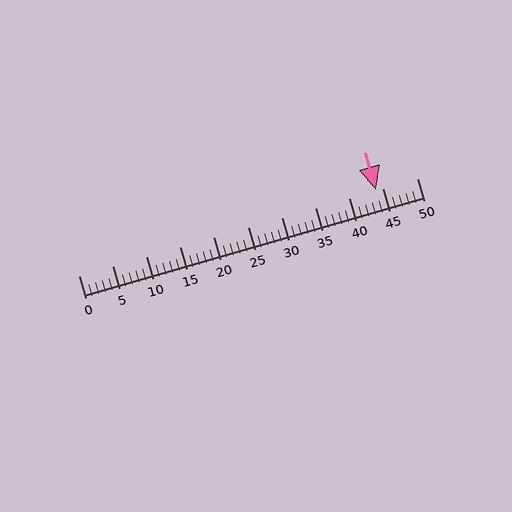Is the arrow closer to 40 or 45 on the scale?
The arrow is closer to 45.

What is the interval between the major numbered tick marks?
The major tick marks are spaced 5 units apart.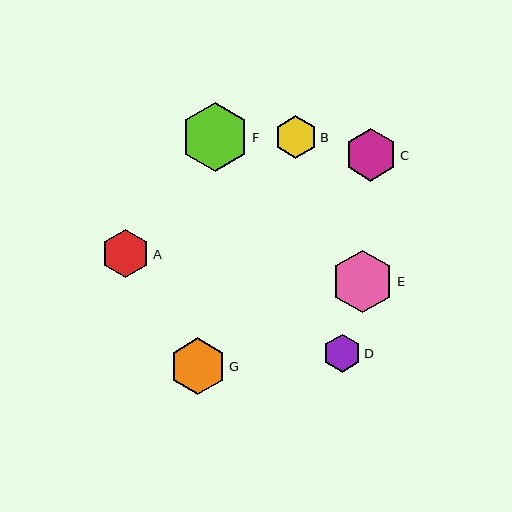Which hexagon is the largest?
Hexagon F is the largest with a size of approximately 68 pixels.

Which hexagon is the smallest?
Hexagon D is the smallest with a size of approximately 38 pixels.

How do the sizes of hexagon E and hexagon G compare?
Hexagon E and hexagon G are approximately the same size.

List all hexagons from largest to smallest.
From largest to smallest: F, E, G, C, A, B, D.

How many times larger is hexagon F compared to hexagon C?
Hexagon F is approximately 1.3 times the size of hexagon C.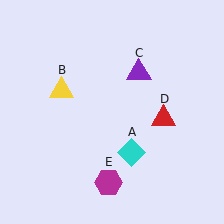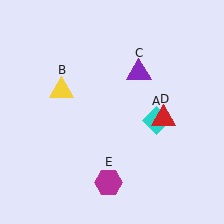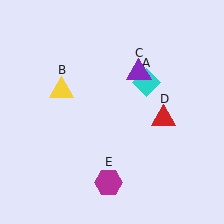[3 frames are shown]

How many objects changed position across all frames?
1 object changed position: cyan diamond (object A).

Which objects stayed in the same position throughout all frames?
Yellow triangle (object B) and purple triangle (object C) and red triangle (object D) and magenta hexagon (object E) remained stationary.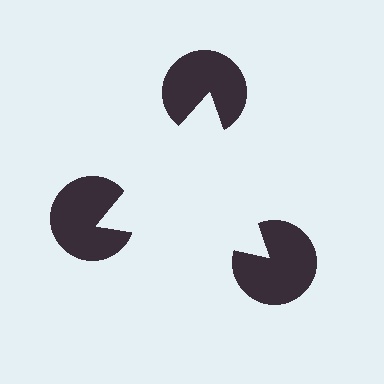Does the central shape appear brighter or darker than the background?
It typically appears slightly brighter than the background, even though no actual brightness change is drawn.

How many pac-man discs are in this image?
There are 3 — one at each vertex of the illusory triangle.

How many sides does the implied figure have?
3 sides.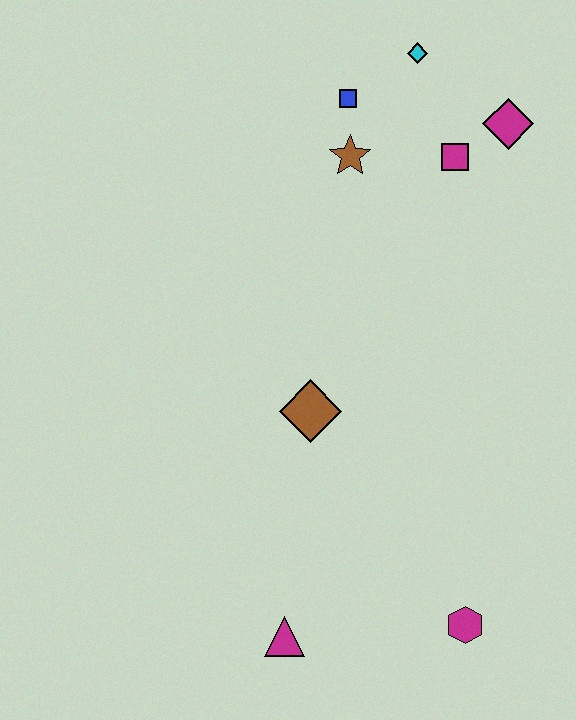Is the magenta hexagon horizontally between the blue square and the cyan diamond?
No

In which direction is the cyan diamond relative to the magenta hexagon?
The cyan diamond is above the magenta hexagon.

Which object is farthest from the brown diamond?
The cyan diamond is farthest from the brown diamond.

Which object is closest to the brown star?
The blue square is closest to the brown star.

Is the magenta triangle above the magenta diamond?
No